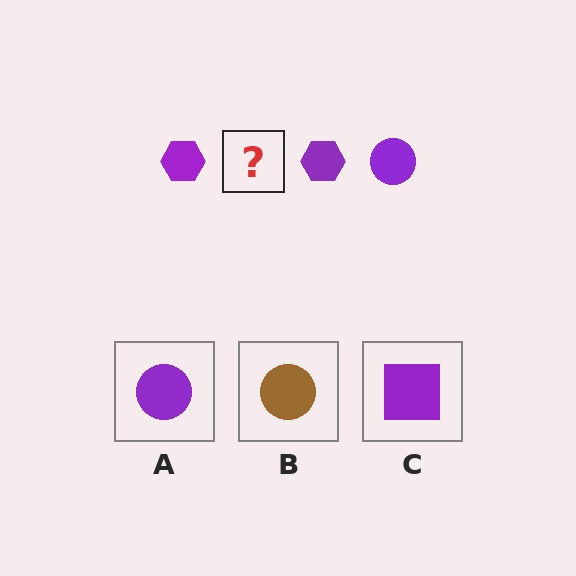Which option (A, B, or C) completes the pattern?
A.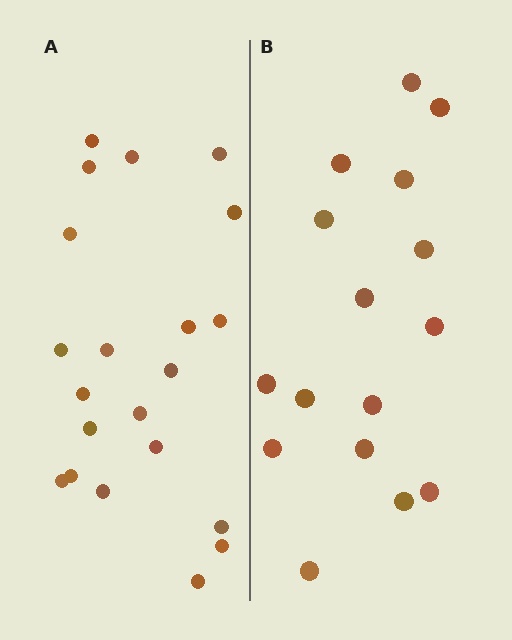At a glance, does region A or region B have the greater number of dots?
Region A (the left region) has more dots.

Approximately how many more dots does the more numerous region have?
Region A has about 5 more dots than region B.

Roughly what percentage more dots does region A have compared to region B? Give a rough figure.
About 30% more.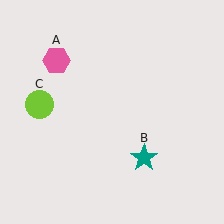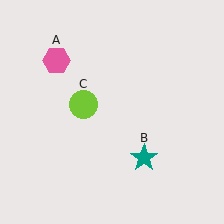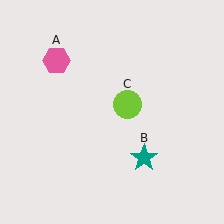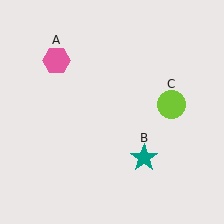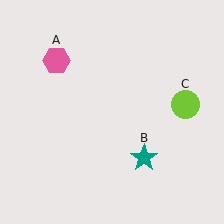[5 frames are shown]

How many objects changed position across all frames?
1 object changed position: lime circle (object C).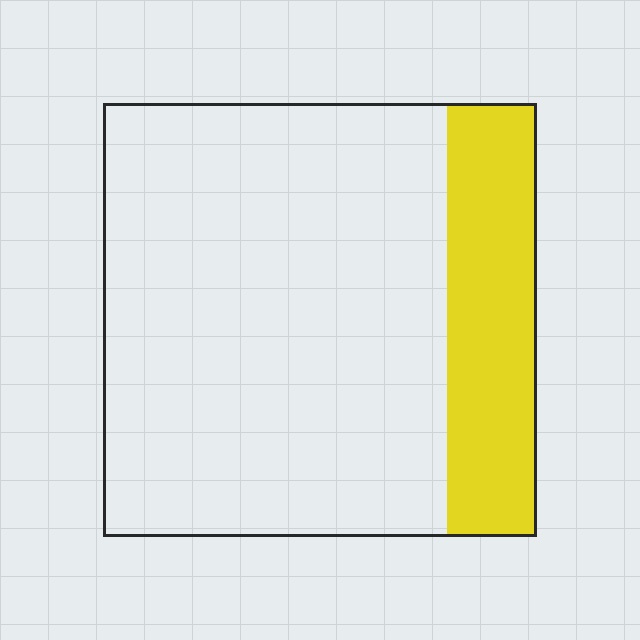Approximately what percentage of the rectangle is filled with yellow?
Approximately 20%.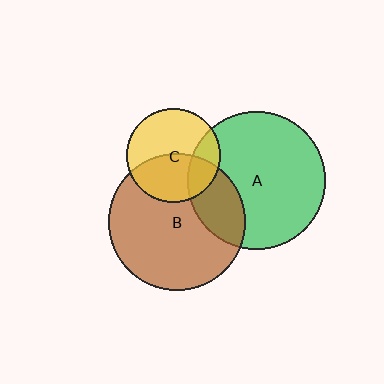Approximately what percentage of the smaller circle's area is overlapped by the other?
Approximately 45%.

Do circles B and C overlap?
Yes.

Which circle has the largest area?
Circle A (green).